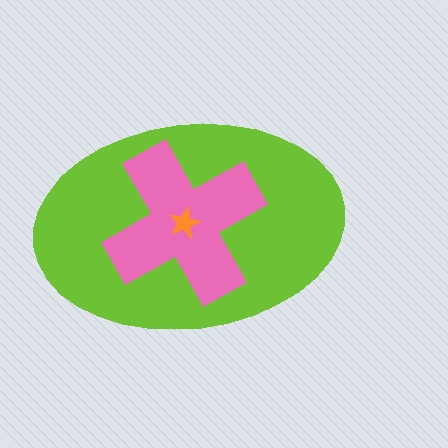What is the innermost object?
The orange star.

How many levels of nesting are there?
3.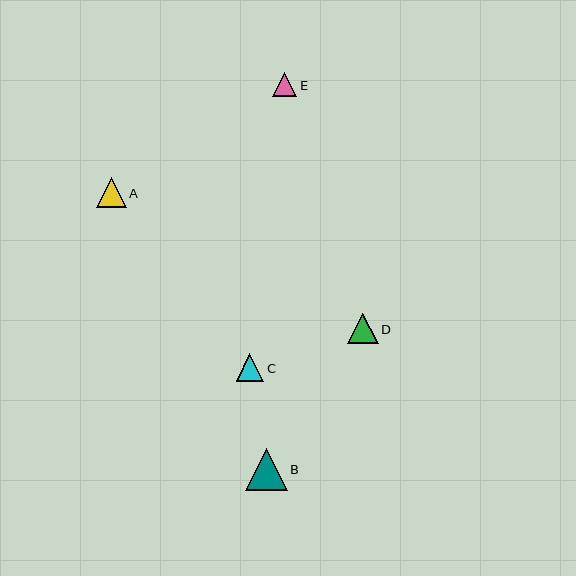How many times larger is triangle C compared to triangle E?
Triangle C is approximately 1.1 times the size of triangle E.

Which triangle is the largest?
Triangle B is the largest with a size of approximately 42 pixels.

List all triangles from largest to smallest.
From largest to smallest: B, D, A, C, E.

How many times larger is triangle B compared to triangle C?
Triangle B is approximately 1.5 times the size of triangle C.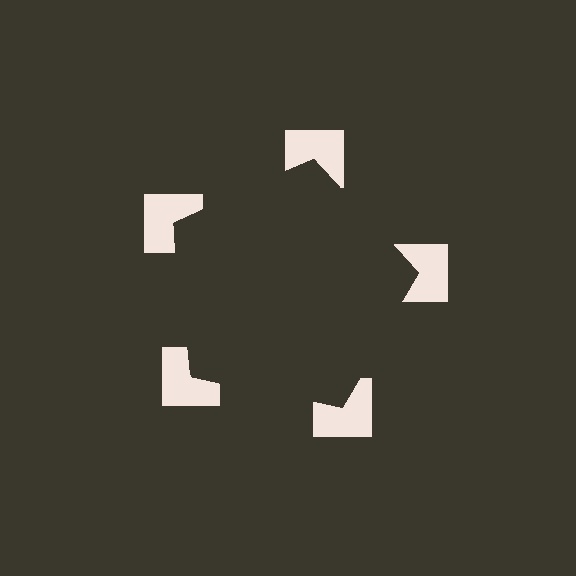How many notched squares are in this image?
There are 5 — one at each vertex of the illusory pentagon.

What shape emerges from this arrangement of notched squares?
An illusory pentagon — its edges are inferred from the aligned wedge cuts in the notched squares, not physically drawn.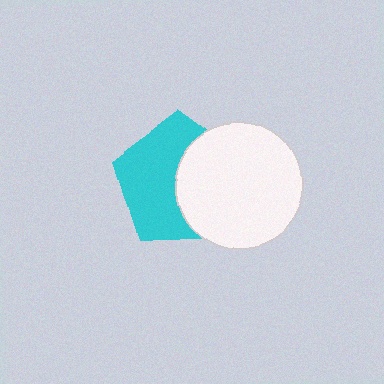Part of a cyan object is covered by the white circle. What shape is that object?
It is a pentagon.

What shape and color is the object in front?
The object in front is a white circle.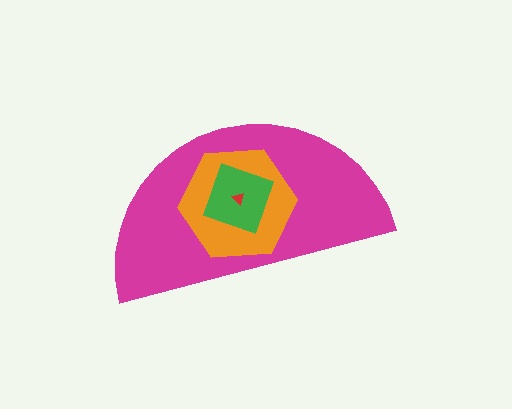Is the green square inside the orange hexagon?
Yes.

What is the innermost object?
The red triangle.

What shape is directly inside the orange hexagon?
The green square.